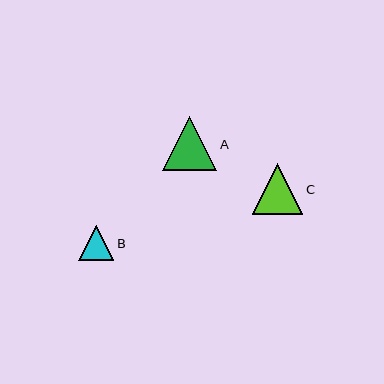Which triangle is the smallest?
Triangle B is the smallest with a size of approximately 35 pixels.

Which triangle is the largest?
Triangle A is the largest with a size of approximately 54 pixels.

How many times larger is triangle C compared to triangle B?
Triangle C is approximately 1.4 times the size of triangle B.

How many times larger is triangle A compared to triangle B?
Triangle A is approximately 1.5 times the size of triangle B.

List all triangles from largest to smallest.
From largest to smallest: A, C, B.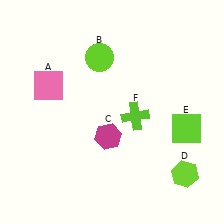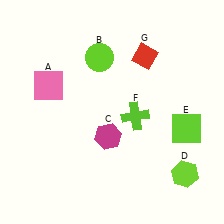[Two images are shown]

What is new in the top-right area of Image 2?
A red diamond (G) was added in the top-right area of Image 2.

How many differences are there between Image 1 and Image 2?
There is 1 difference between the two images.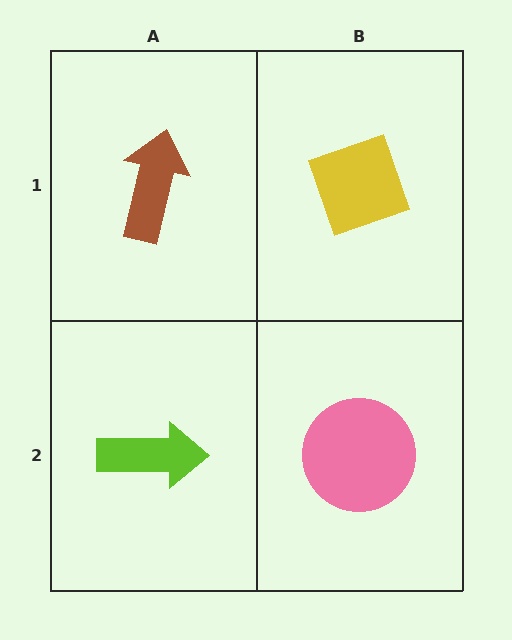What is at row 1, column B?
A yellow diamond.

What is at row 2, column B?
A pink circle.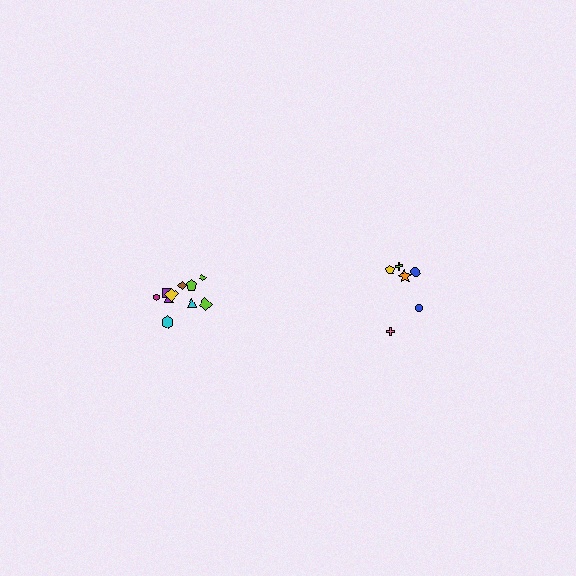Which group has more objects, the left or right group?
The left group.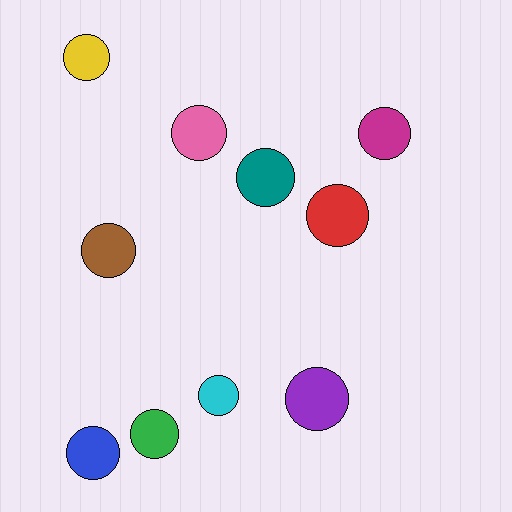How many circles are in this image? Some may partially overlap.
There are 10 circles.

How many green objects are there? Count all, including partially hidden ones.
There is 1 green object.